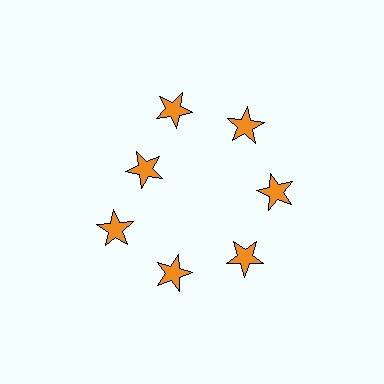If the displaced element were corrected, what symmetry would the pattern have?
It would have 7-fold rotational symmetry — the pattern would map onto itself every 51 degrees.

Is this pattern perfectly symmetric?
No. The 7 orange stars are arranged in a ring, but one element near the 10 o'clock position is pulled inward toward the center, breaking the 7-fold rotational symmetry.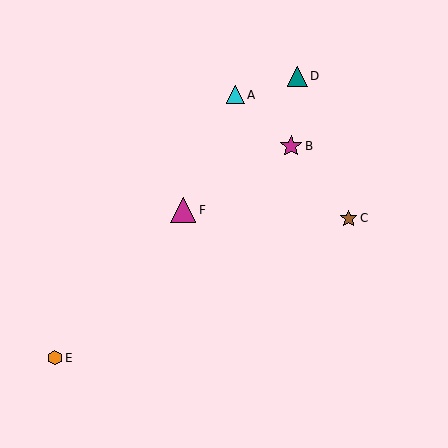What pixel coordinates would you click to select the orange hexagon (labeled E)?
Click at (55, 358) to select the orange hexagon E.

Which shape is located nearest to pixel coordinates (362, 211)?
The brown star (labeled C) at (349, 218) is nearest to that location.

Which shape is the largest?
The magenta triangle (labeled F) is the largest.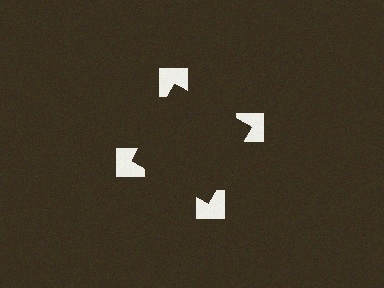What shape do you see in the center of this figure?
An illusory square — its edges are inferred from the aligned wedge cuts in the notched squares, not physically drawn.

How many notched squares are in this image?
There are 4 — one at each vertex of the illusory square.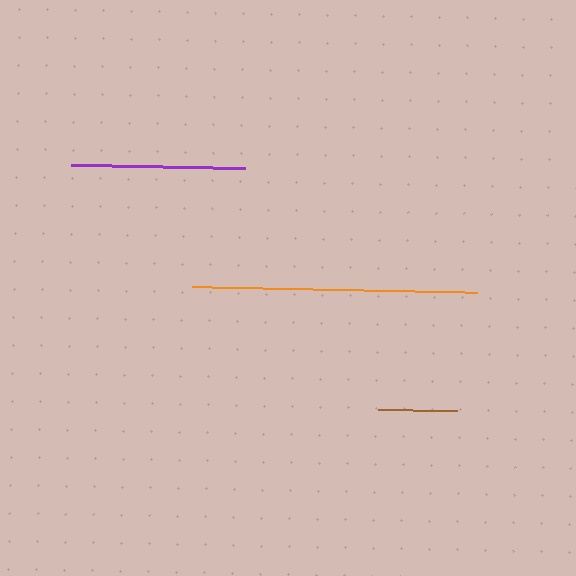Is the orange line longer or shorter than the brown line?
The orange line is longer than the brown line.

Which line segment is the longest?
The orange line is the longest at approximately 284 pixels.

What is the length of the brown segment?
The brown segment is approximately 79 pixels long.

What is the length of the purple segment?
The purple segment is approximately 174 pixels long.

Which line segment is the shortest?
The brown line is the shortest at approximately 79 pixels.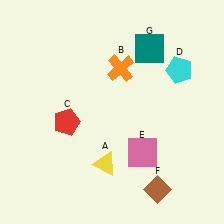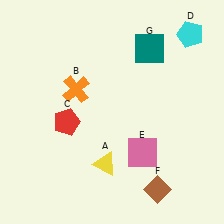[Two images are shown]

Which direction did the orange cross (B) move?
The orange cross (B) moved left.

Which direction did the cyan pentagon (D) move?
The cyan pentagon (D) moved up.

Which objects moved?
The objects that moved are: the orange cross (B), the cyan pentagon (D).